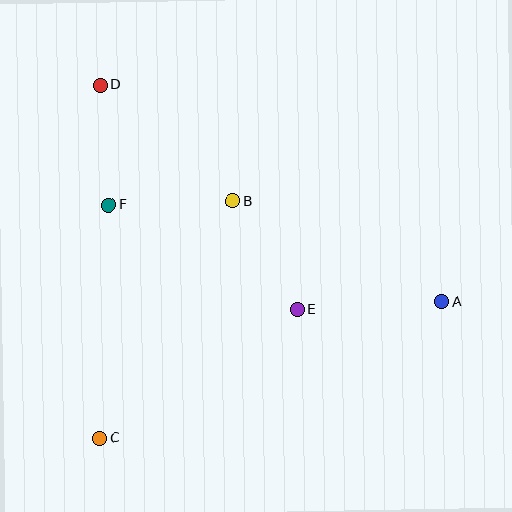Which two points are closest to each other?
Points D and F are closest to each other.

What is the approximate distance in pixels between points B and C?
The distance between B and C is approximately 272 pixels.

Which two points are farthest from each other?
Points A and D are farthest from each other.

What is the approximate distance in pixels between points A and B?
The distance between A and B is approximately 231 pixels.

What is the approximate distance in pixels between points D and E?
The distance between D and E is approximately 299 pixels.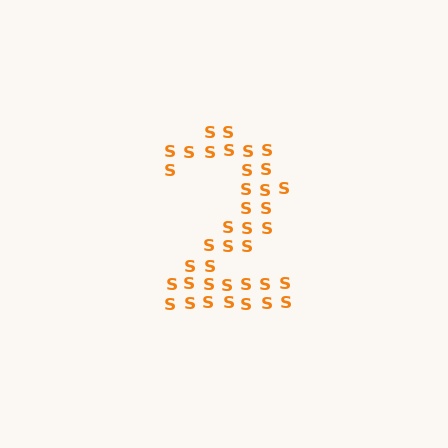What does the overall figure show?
The overall figure shows the digit 2.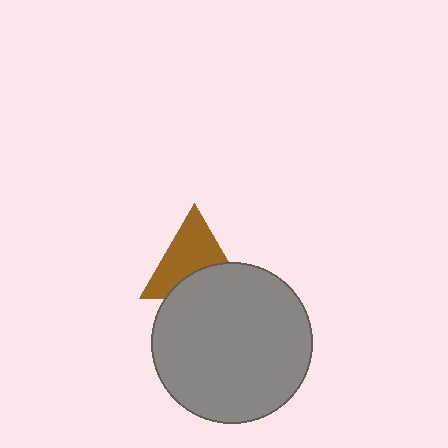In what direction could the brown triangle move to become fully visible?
The brown triangle could move up. That would shift it out from behind the gray circle entirely.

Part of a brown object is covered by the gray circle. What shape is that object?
It is a triangle.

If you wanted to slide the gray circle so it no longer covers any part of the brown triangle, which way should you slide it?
Slide it down — that is the most direct way to separate the two shapes.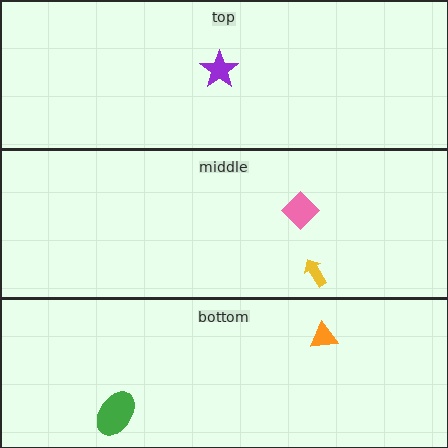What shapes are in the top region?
The purple star.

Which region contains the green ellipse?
The bottom region.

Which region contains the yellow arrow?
The middle region.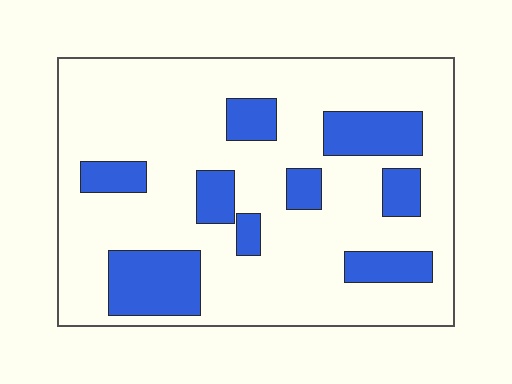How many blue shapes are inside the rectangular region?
9.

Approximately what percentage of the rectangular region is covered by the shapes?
Approximately 25%.